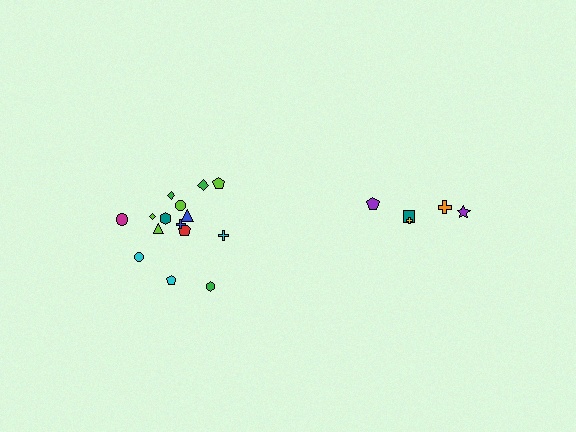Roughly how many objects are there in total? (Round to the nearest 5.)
Roughly 20 objects in total.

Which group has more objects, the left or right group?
The left group.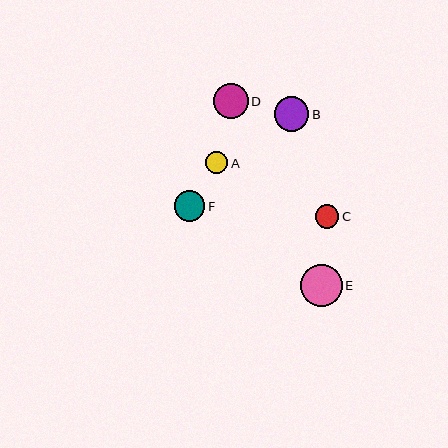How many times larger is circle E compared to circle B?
Circle E is approximately 1.2 times the size of circle B.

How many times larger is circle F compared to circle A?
Circle F is approximately 1.4 times the size of circle A.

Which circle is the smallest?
Circle A is the smallest with a size of approximately 22 pixels.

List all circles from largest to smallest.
From largest to smallest: E, D, B, F, C, A.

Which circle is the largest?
Circle E is the largest with a size of approximately 42 pixels.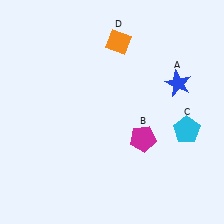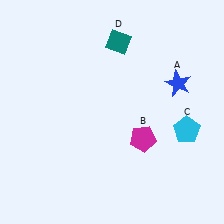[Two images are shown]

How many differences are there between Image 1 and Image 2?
There is 1 difference between the two images.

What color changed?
The diamond (D) changed from orange in Image 1 to teal in Image 2.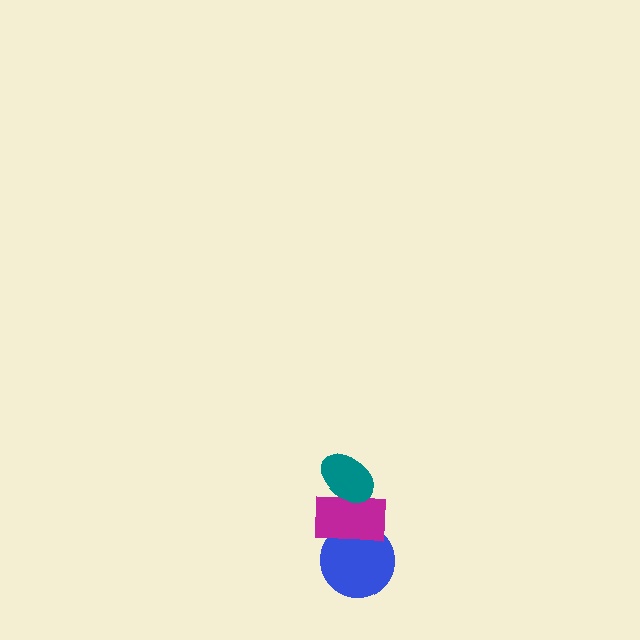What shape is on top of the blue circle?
The magenta rectangle is on top of the blue circle.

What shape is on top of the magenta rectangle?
The teal ellipse is on top of the magenta rectangle.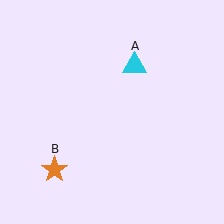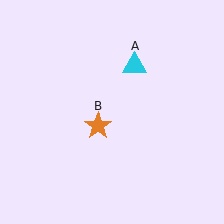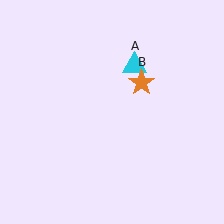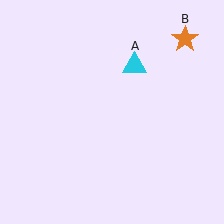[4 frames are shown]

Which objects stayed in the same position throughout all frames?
Cyan triangle (object A) remained stationary.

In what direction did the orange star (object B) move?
The orange star (object B) moved up and to the right.